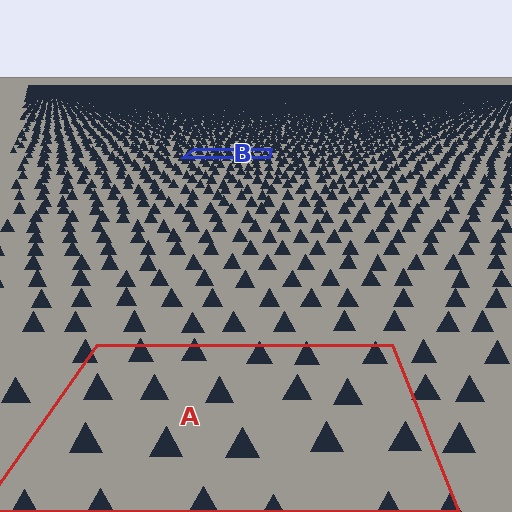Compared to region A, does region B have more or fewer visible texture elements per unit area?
Region B has more texture elements per unit area — they are packed more densely because it is farther away.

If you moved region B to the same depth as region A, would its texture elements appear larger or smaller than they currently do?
They would appear larger. At a closer depth, the same texture elements are projected at a bigger on-screen size.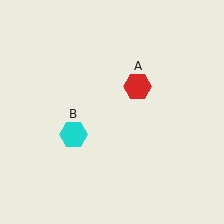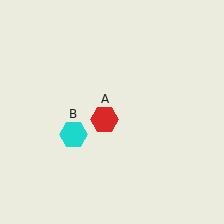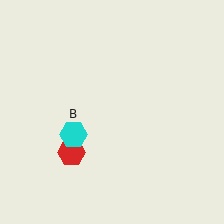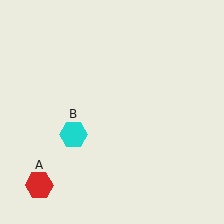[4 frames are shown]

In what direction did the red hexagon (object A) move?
The red hexagon (object A) moved down and to the left.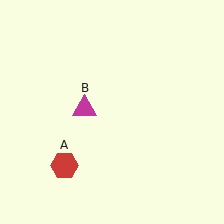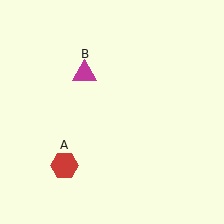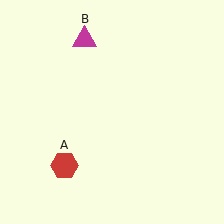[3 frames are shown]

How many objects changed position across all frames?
1 object changed position: magenta triangle (object B).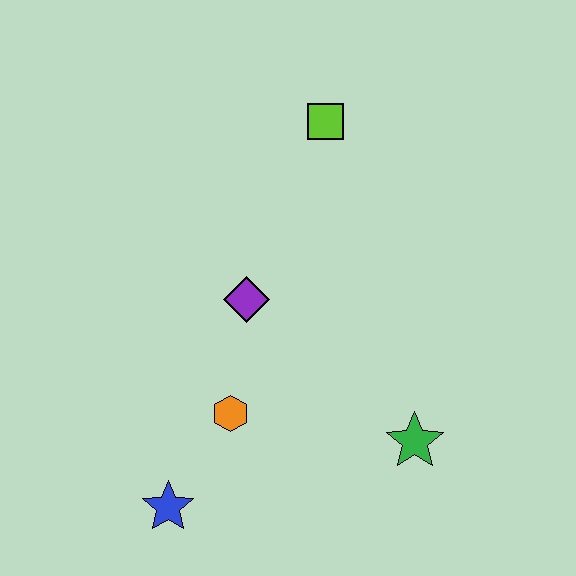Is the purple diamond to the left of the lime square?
Yes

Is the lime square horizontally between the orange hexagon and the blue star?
No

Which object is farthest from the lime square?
The blue star is farthest from the lime square.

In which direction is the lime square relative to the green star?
The lime square is above the green star.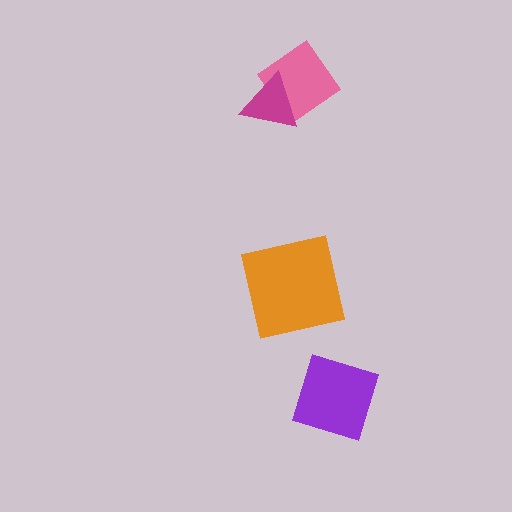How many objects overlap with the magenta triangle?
1 object overlaps with the magenta triangle.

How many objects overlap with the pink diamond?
1 object overlaps with the pink diamond.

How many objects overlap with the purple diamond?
0 objects overlap with the purple diamond.